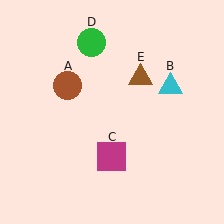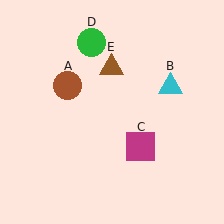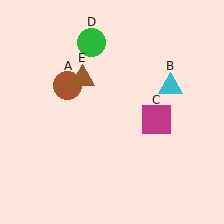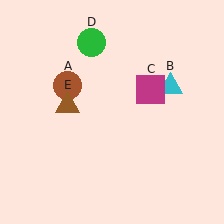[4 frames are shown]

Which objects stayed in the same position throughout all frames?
Brown circle (object A) and cyan triangle (object B) and green circle (object D) remained stationary.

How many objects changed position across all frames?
2 objects changed position: magenta square (object C), brown triangle (object E).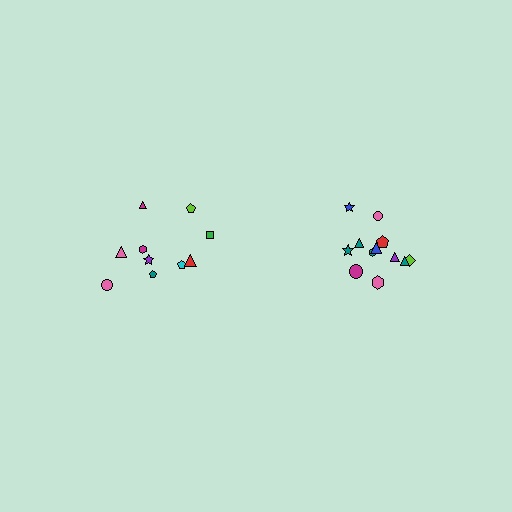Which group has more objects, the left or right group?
The right group.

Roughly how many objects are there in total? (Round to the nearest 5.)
Roughly 20 objects in total.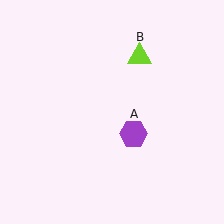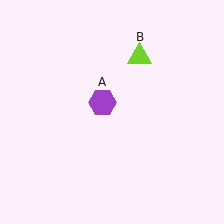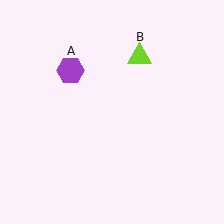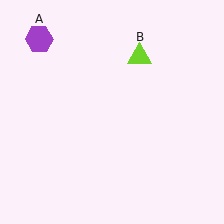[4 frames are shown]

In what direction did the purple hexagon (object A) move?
The purple hexagon (object A) moved up and to the left.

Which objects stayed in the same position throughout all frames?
Lime triangle (object B) remained stationary.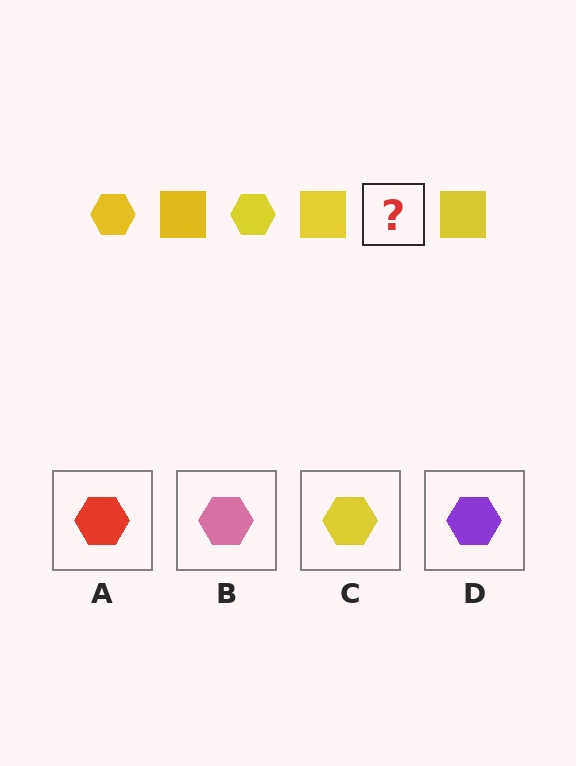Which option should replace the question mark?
Option C.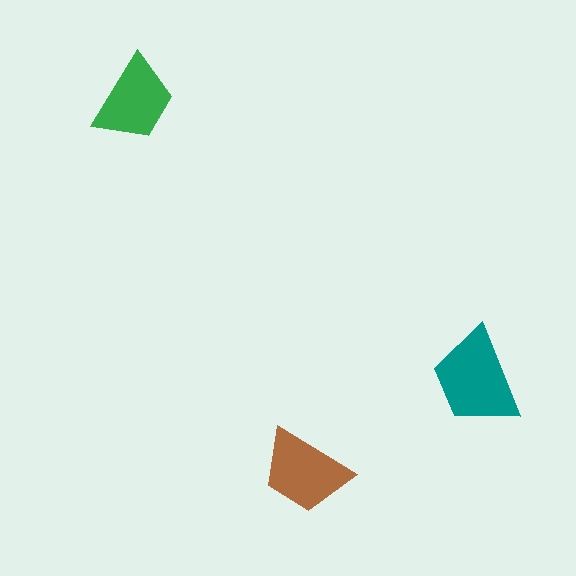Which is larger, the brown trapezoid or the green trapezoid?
The brown one.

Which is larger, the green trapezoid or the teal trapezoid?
The teal one.